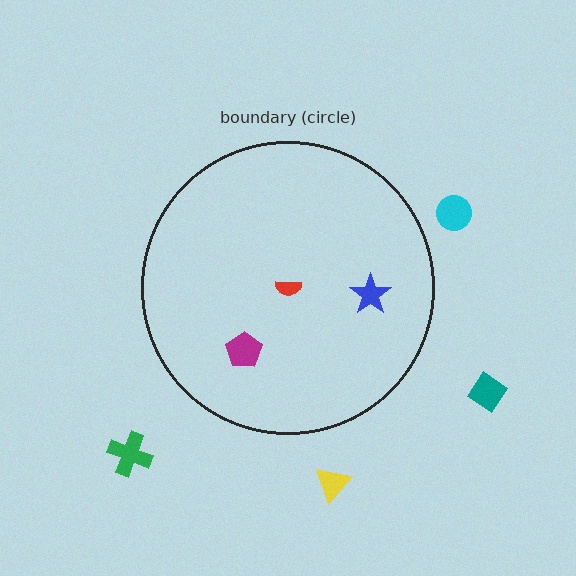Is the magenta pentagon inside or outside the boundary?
Inside.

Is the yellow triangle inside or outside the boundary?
Outside.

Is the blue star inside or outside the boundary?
Inside.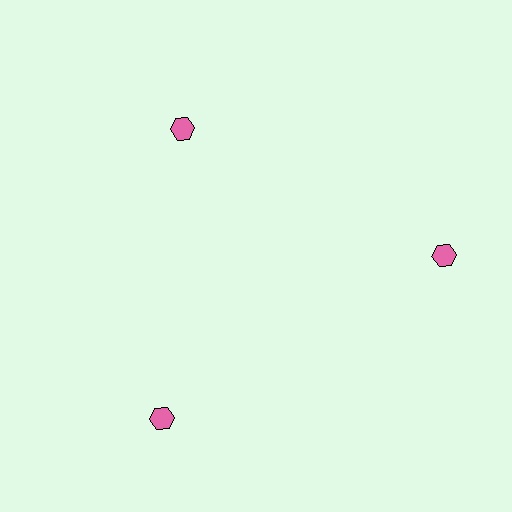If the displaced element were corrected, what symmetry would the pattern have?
It would have 3-fold rotational symmetry — the pattern would map onto itself every 120 degrees.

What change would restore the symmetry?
The symmetry would be restored by moving it outward, back onto the ring so that all 3 hexagons sit at equal angles and equal distance from the center.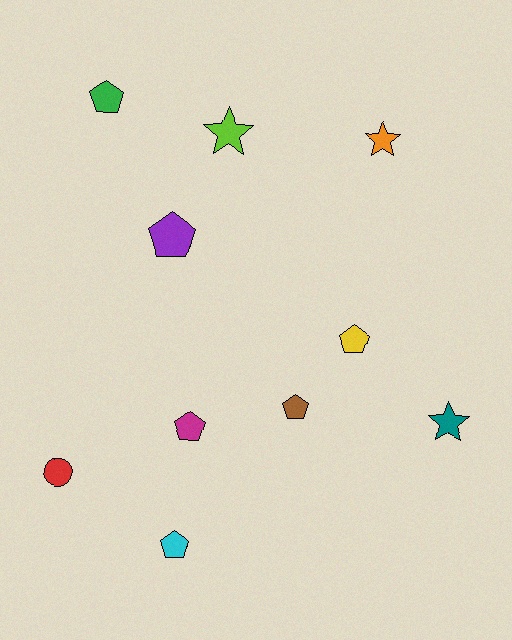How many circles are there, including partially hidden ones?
There is 1 circle.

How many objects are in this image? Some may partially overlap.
There are 10 objects.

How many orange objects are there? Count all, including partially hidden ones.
There is 1 orange object.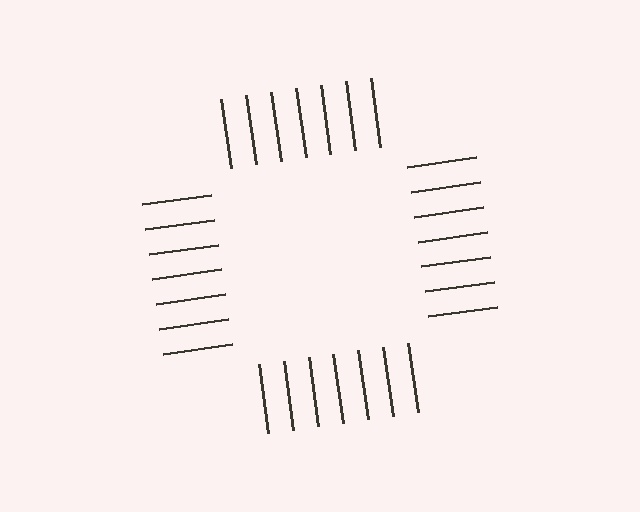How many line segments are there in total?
28 — 7 along each of the 4 edges.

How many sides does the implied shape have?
4 sides — the line-ends trace a square.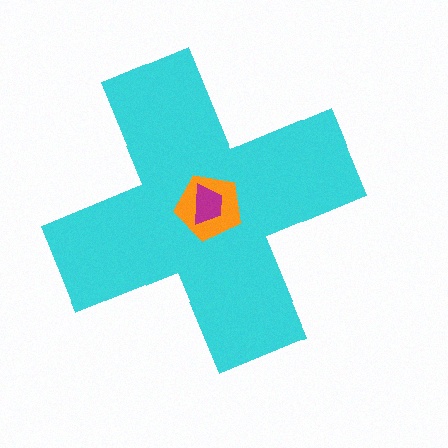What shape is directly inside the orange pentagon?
The magenta trapezoid.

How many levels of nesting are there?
3.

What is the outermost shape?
The cyan cross.